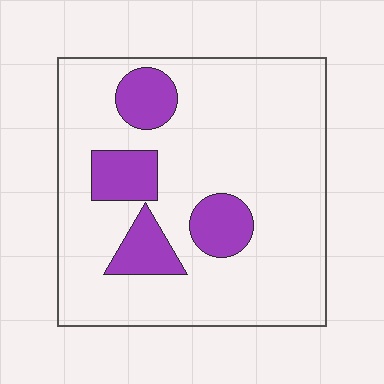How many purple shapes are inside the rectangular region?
4.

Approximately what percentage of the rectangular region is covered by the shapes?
Approximately 20%.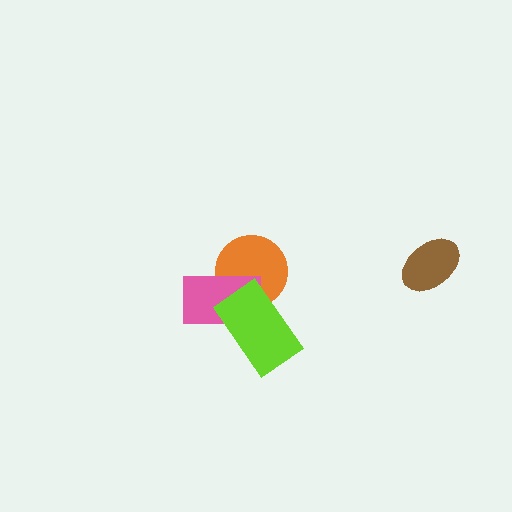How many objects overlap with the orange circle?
2 objects overlap with the orange circle.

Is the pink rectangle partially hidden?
Yes, it is partially covered by another shape.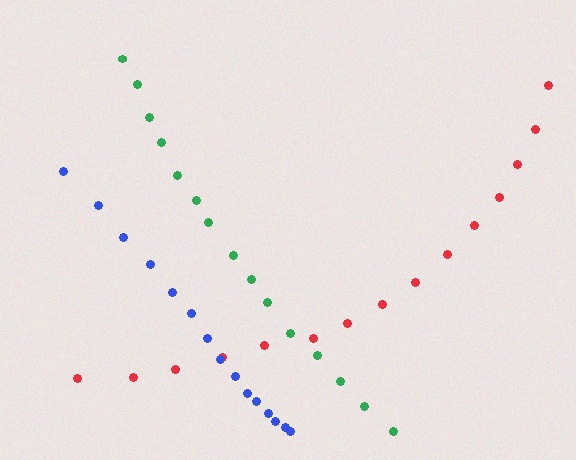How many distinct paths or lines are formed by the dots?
There are 3 distinct paths.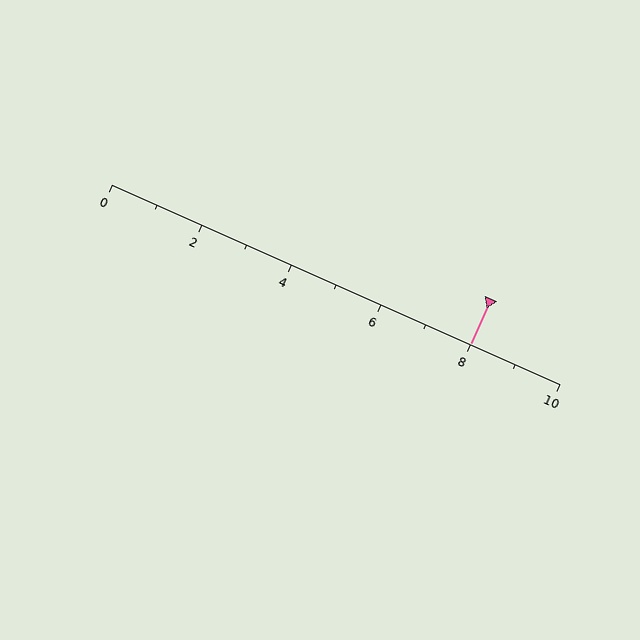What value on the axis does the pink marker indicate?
The marker indicates approximately 8.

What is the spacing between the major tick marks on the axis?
The major ticks are spaced 2 apart.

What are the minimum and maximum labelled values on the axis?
The axis runs from 0 to 10.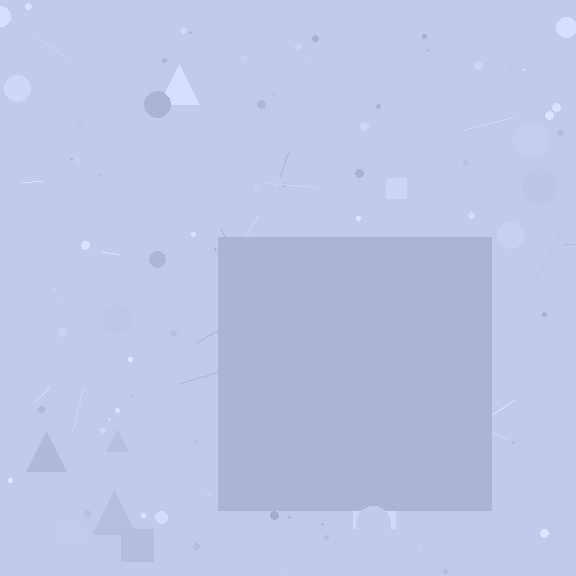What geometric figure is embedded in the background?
A square is embedded in the background.